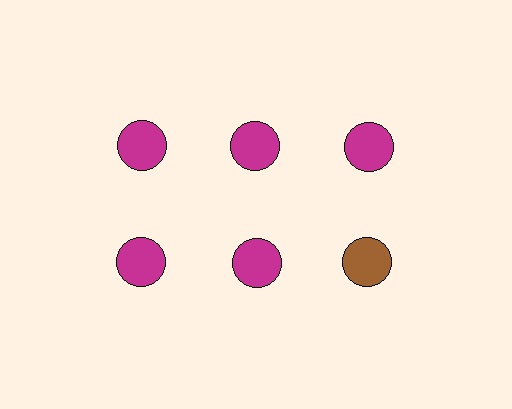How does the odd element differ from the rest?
It has a different color: brown instead of magenta.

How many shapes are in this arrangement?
There are 6 shapes arranged in a grid pattern.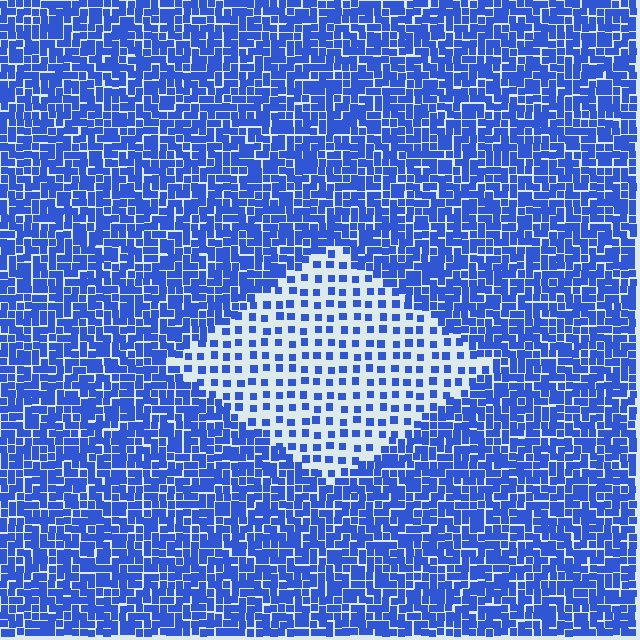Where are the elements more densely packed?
The elements are more densely packed outside the diamond boundary.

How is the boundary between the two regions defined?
The boundary is defined by a change in element density (approximately 2.7x ratio). All elements are the same color, size, and shape.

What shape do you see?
I see a diamond.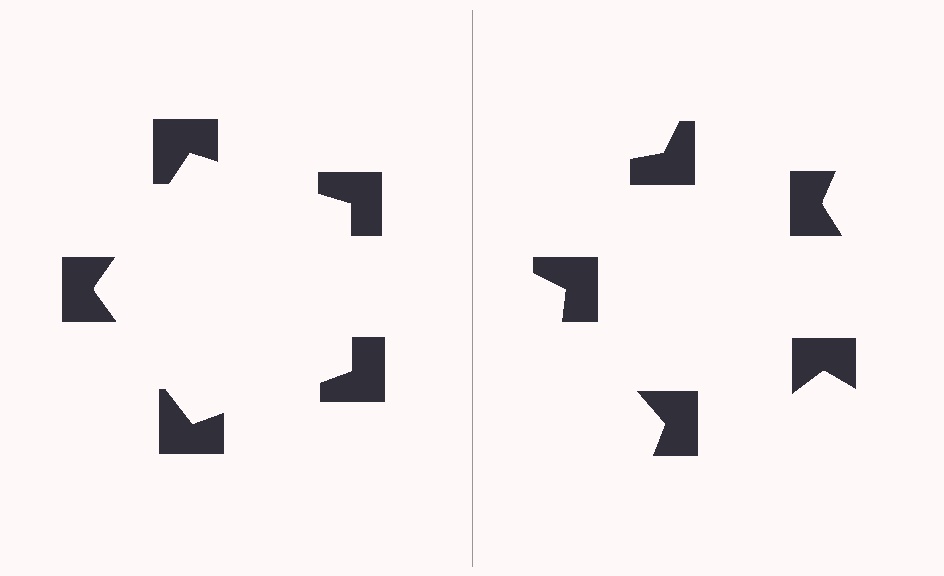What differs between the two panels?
The notched squares are positioned identically on both sides; only the wedge orientations differ. On the left they align to a pentagon; on the right they are misaligned.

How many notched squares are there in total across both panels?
10 — 5 on each side.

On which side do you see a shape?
An illusory pentagon appears on the left side. On the right side the wedge cuts are rotated, so no coherent shape forms.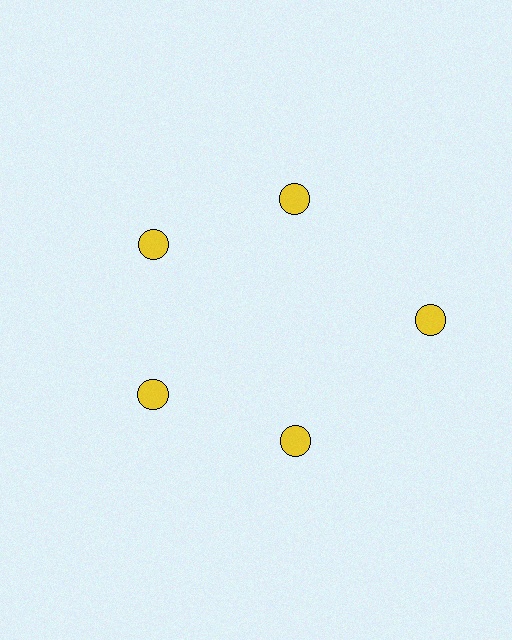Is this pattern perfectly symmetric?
No. The 5 yellow circles are arranged in a ring, but one element near the 3 o'clock position is pushed outward from the center, breaking the 5-fold rotational symmetry.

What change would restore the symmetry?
The symmetry would be restored by moving it inward, back onto the ring so that all 5 circles sit at equal angles and equal distance from the center.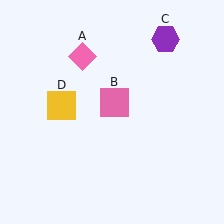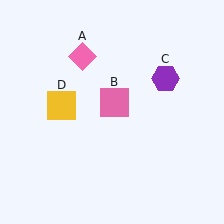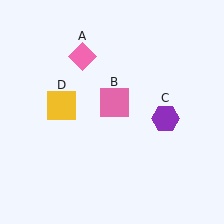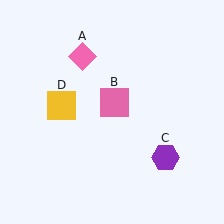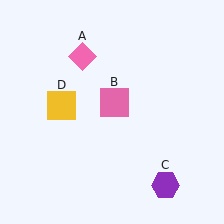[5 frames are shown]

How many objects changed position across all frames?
1 object changed position: purple hexagon (object C).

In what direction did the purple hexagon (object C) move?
The purple hexagon (object C) moved down.